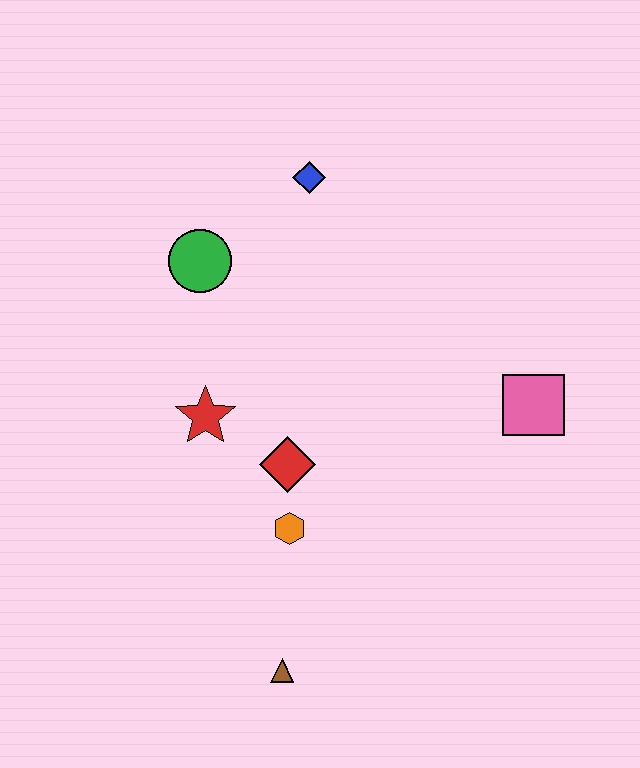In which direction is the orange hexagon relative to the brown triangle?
The orange hexagon is above the brown triangle.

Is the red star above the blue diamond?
No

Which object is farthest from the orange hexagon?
The blue diamond is farthest from the orange hexagon.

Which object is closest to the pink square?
The red diamond is closest to the pink square.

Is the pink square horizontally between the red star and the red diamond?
No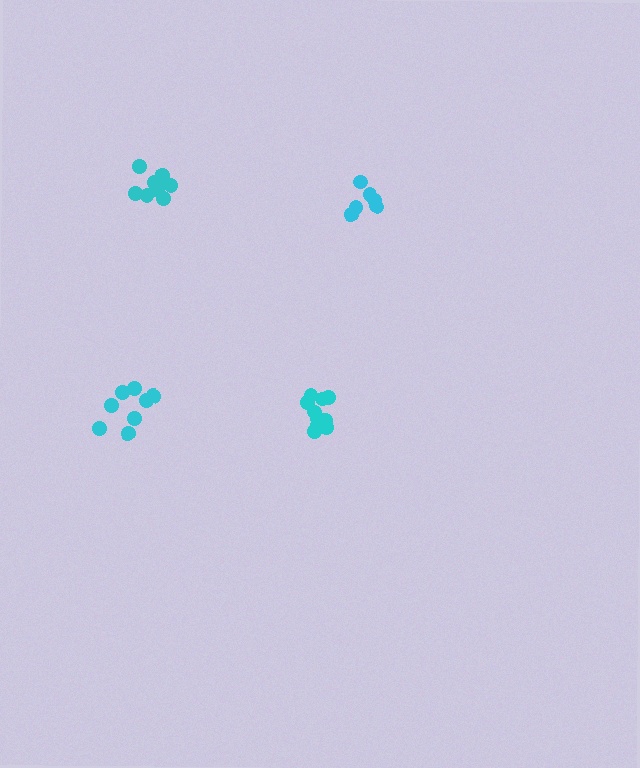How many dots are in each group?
Group 1: 9 dots, Group 2: 10 dots, Group 3: 6 dots, Group 4: 8 dots (33 total).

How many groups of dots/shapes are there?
There are 4 groups.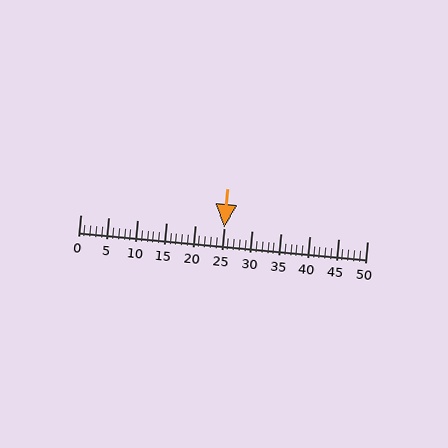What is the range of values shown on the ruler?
The ruler shows values from 0 to 50.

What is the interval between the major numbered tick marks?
The major tick marks are spaced 5 units apart.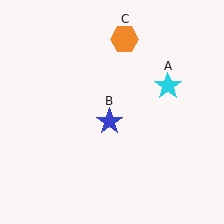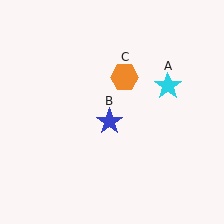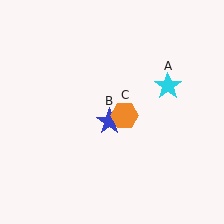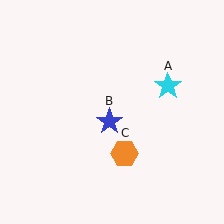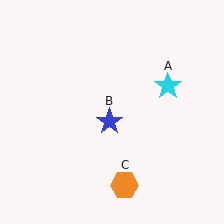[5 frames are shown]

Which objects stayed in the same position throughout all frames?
Cyan star (object A) and blue star (object B) remained stationary.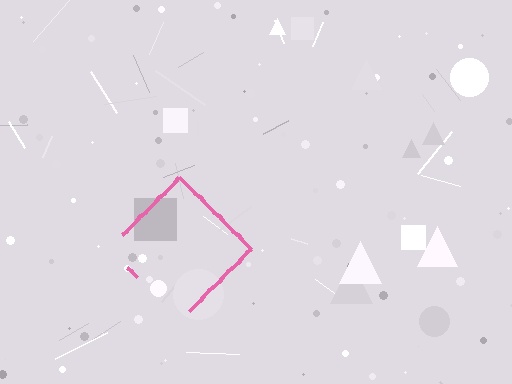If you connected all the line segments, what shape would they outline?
They would outline a diamond.